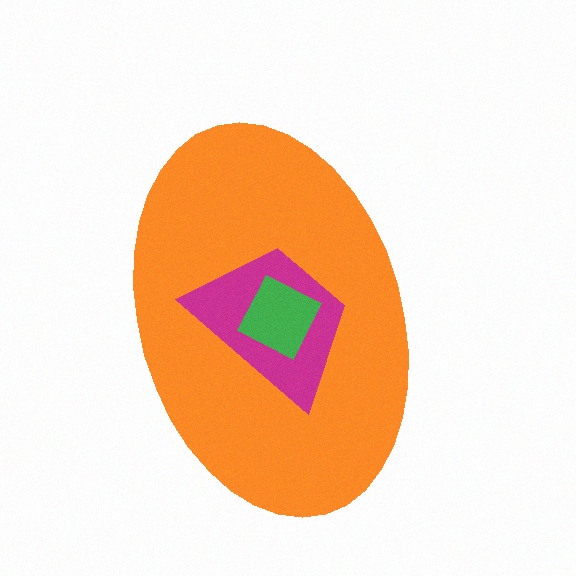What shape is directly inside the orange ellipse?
The magenta trapezoid.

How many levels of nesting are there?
3.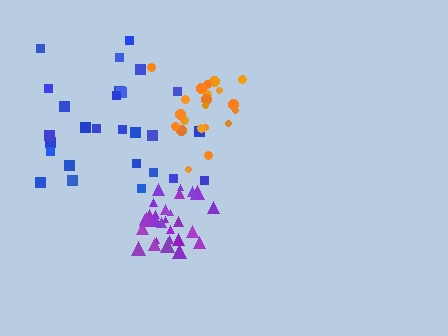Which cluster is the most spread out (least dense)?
Blue.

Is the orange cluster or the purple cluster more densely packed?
Purple.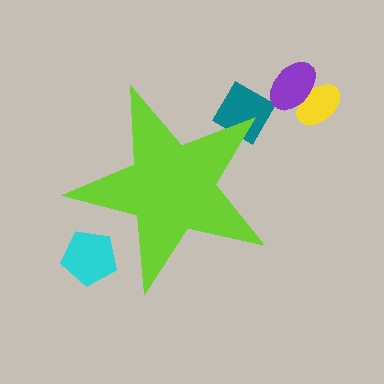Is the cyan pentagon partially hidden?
Yes, the cyan pentagon is partially hidden behind the lime star.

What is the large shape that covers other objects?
A lime star.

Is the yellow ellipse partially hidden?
No, the yellow ellipse is fully visible.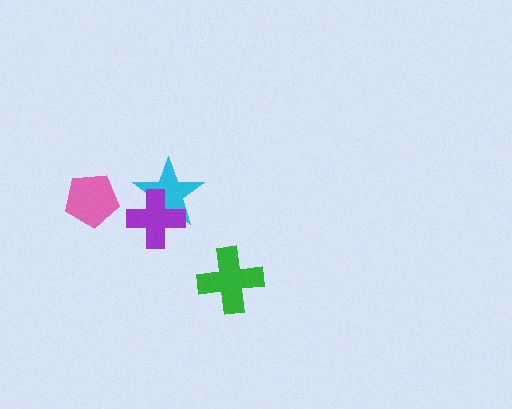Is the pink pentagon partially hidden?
No, no other shape covers it.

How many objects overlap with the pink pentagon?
0 objects overlap with the pink pentagon.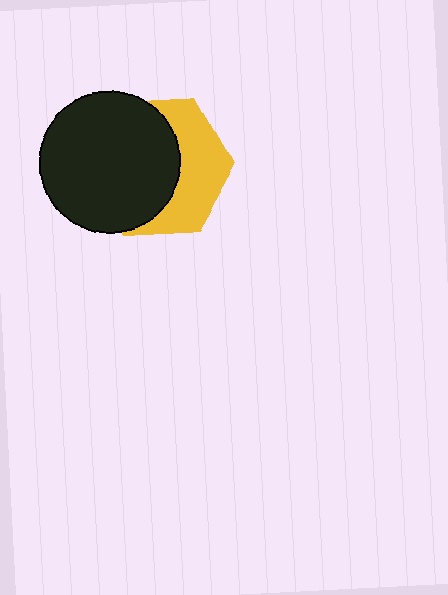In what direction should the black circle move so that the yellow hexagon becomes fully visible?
The black circle should move left. That is the shortest direction to clear the overlap and leave the yellow hexagon fully visible.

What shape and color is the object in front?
The object in front is a black circle.